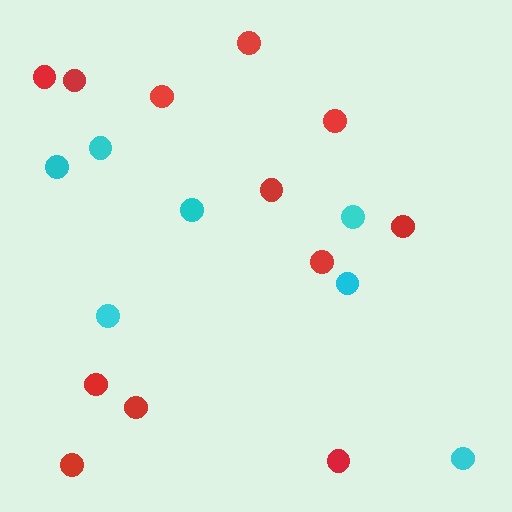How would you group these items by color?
There are 2 groups: one group of red circles (12) and one group of cyan circles (7).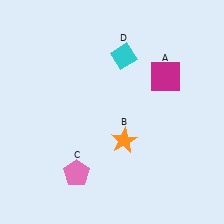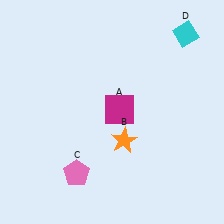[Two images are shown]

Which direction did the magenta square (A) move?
The magenta square (A) moved left.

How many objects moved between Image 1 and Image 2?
2 objects moved between the two images.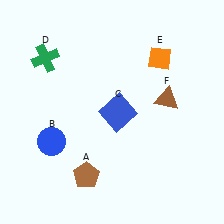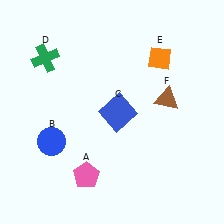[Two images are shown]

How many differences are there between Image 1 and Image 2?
There is 1 difference between the two images.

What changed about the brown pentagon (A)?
In Image 1, A is brown. In Image 2, it changed to pink.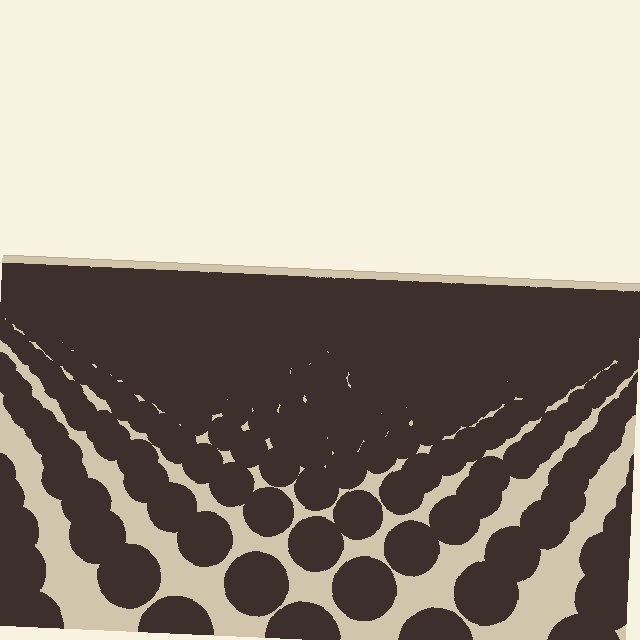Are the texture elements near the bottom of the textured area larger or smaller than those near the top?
Larger. Near the bottom, elements are closer to the viewer and appear at a bigger on-screen size.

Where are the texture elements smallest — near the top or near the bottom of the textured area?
Near the top.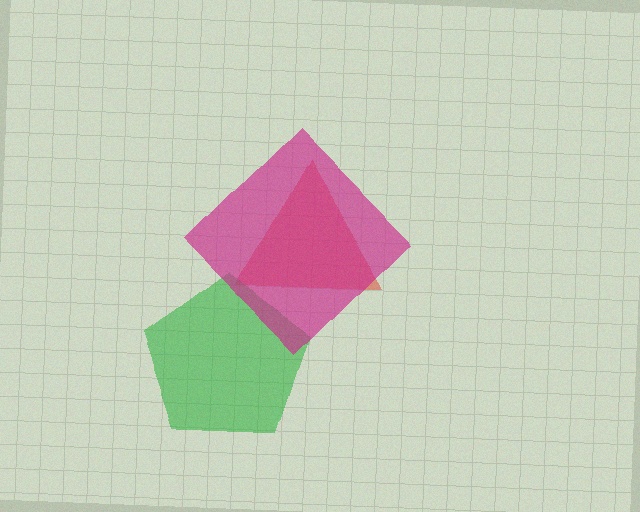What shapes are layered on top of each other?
The layered shapes are: a red triangle, a green pentagon, a magenta diamond.